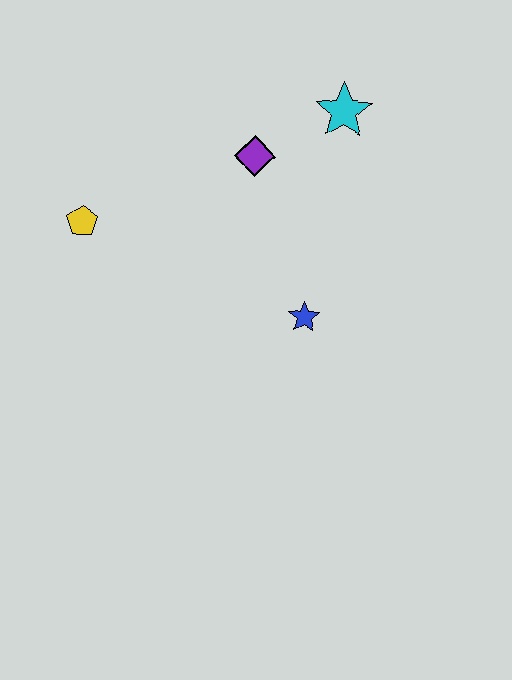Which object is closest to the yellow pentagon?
The purple diamond is closest to the yellow pentagon.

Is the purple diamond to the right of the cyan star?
No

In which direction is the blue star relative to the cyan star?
The blue star is below the cyan star.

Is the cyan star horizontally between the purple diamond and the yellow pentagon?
No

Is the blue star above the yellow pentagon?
No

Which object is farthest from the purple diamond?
The yellow pentagon is farthest from the purple diamond.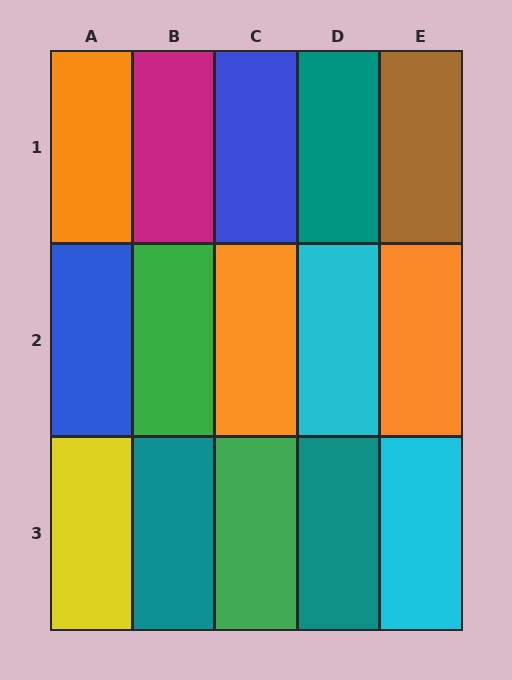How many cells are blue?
2 cells are blue.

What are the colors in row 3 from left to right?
Yellow, teal, green, teal, cyan.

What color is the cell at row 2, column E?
Orange.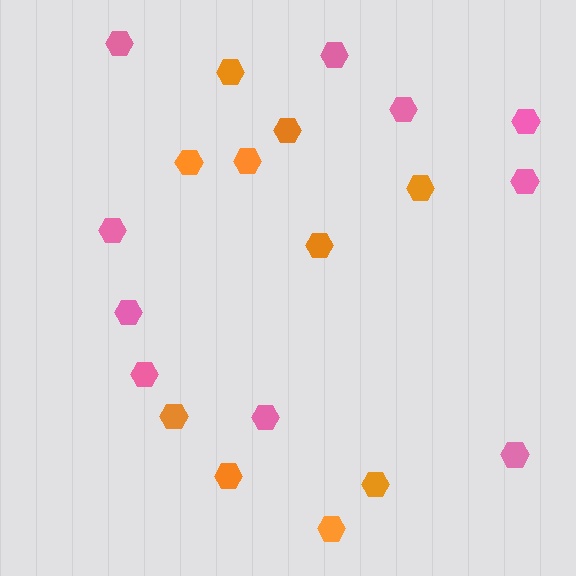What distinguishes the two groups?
There are 2 groups: one group of pink hexagons (10) and one group of orange hexagons (10).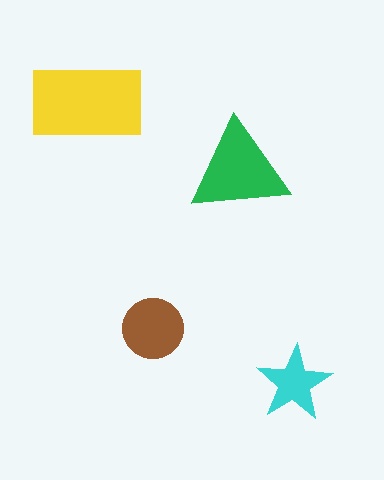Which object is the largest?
The yellow rectangle.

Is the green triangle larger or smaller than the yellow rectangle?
Smaller.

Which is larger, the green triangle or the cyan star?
The green triangle.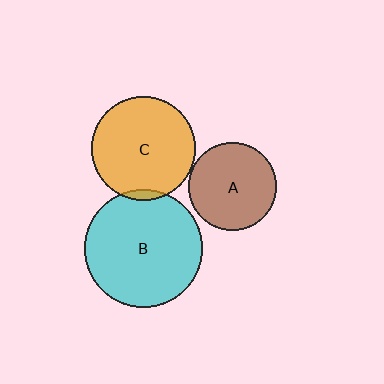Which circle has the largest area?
Circle B (cyan).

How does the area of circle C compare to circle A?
Approximately 1.4 times.